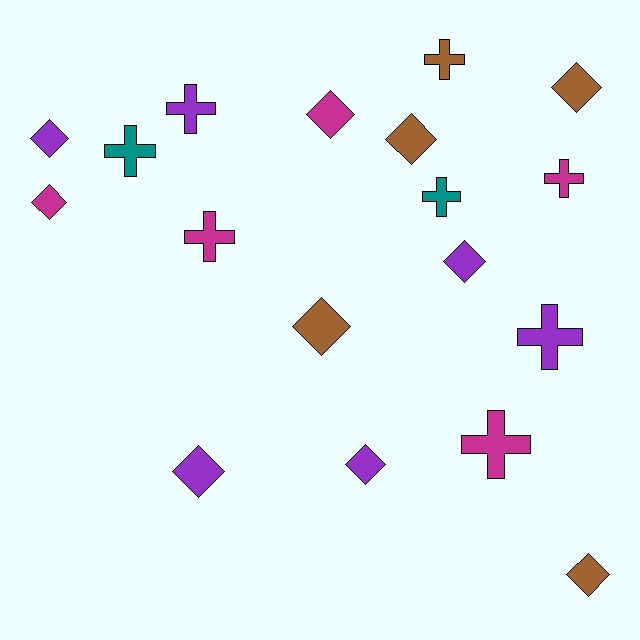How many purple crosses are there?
There are 2 purple crosses.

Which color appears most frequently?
Purple, with 6 objects.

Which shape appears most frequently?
Diamond, with 10 objects.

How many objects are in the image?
There are 18 objects.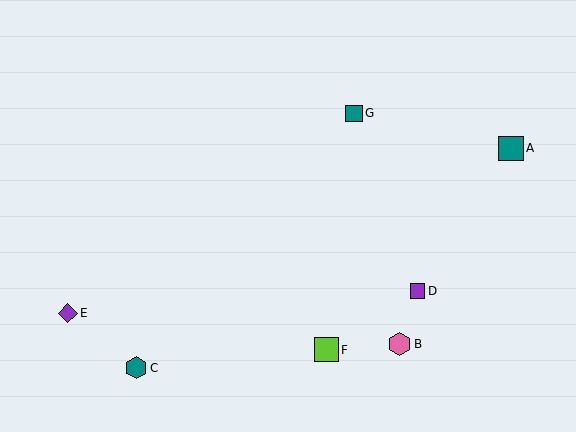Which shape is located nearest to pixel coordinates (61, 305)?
The purple diamond (labeled E) at (68, 313) is nearest to that location.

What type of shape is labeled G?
Shape G is a teal square.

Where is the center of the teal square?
The center of the teal square is at (354, 113).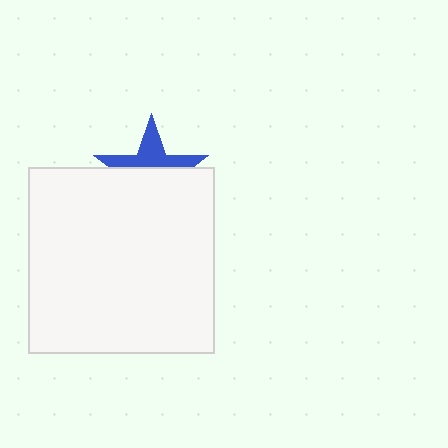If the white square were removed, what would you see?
You would see the complete blue star.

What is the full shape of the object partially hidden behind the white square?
The partially hidden object is a blue star.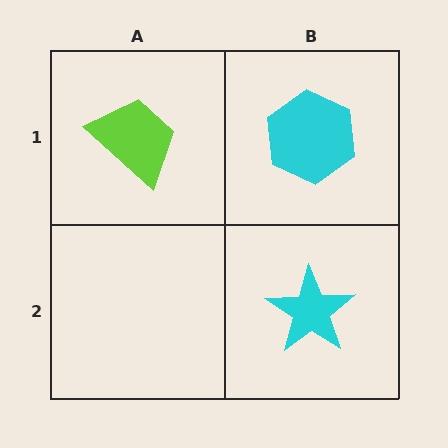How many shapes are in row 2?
1 shape.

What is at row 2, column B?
A cyan star.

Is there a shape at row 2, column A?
No, that cell is empty.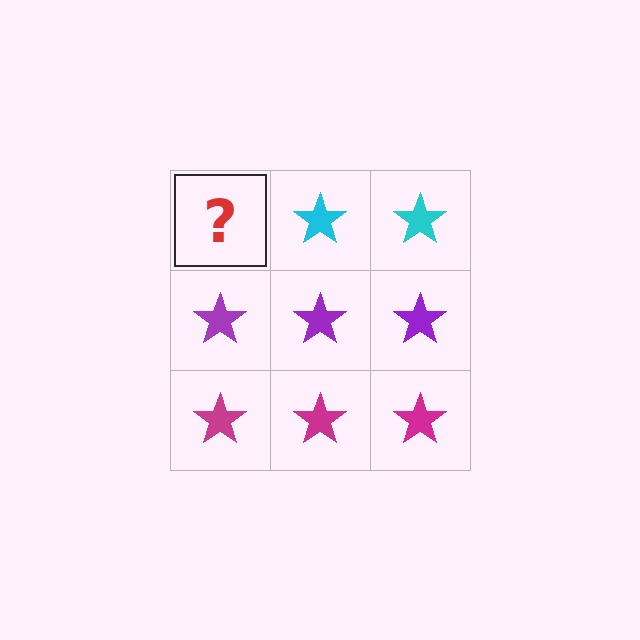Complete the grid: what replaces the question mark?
The question mark should be replaced with a cyan star.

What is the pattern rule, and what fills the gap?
The rule is that each row has a consistent color. The gap should be filled with a cyan star.